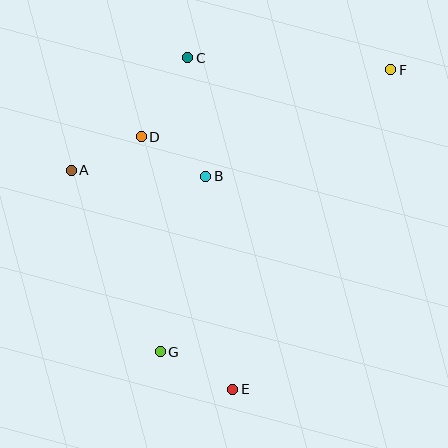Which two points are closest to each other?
Points B and D are closest to each other.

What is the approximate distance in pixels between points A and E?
The distance between A and E is approximately 272 pixels.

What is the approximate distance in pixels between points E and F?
The distance between E and F is approximately 356 pixels.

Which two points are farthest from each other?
Points F and G are farthest from each other.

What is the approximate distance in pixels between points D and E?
The distance between D and E is approximately 269 pixels.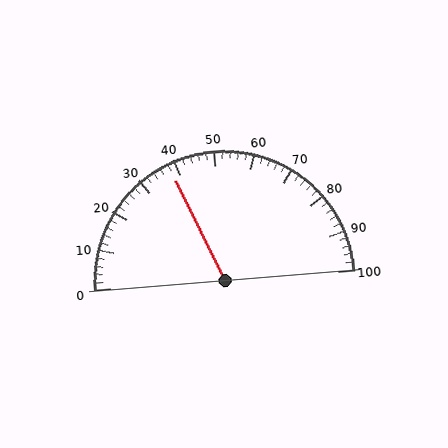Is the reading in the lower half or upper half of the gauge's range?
The reading is in the lower half of the range (0 to 100).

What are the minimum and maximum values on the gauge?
The gauge ranges from 0 to 100.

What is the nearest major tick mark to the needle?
The nearest major tick mark is 40.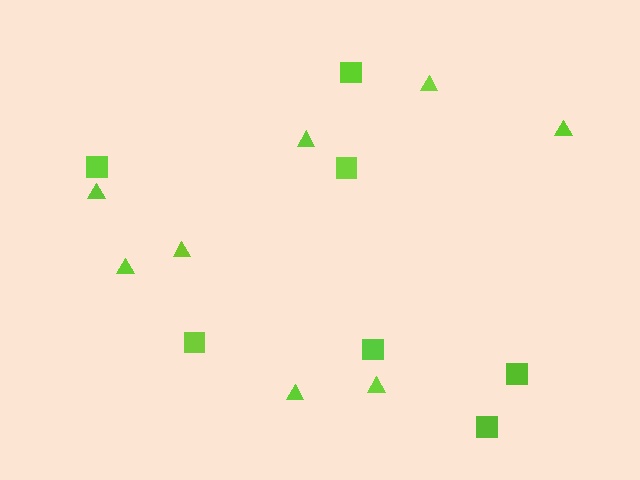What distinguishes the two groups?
There are 2 groups: one group of squares (7) and one group of triangles (8).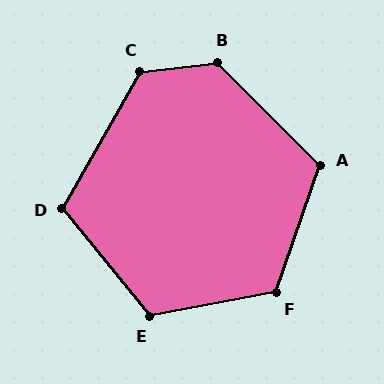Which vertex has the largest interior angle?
B, at approximately 129 degrees.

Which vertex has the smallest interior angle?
D, at approximately 111 degrees.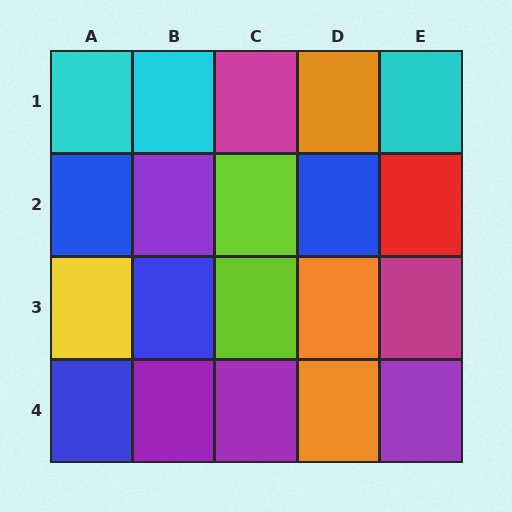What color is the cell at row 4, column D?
Orange.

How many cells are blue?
4 cells are blue.